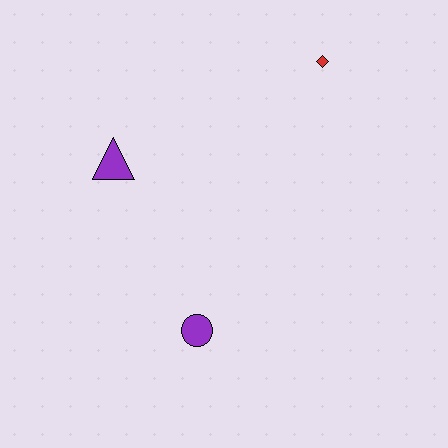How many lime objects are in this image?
There are no lime objects.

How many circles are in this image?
There is 1 circle.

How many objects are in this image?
There are 3 objects.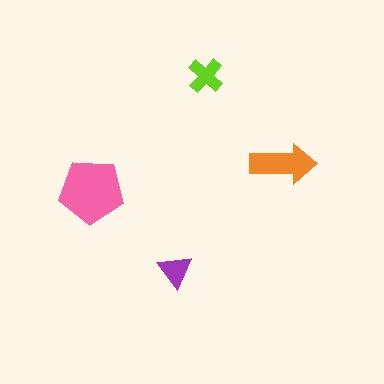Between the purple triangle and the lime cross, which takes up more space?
The lime cross.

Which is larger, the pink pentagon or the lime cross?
The pink pentagon.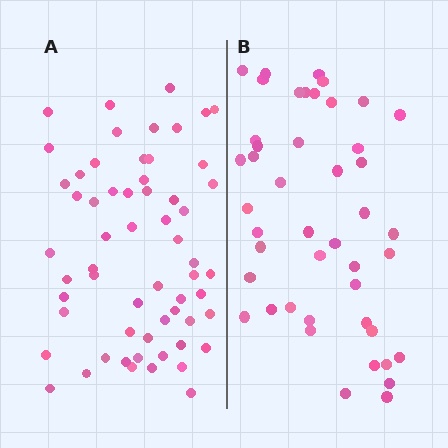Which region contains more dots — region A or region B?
Region A (the left region) has more dots.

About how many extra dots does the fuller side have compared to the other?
Region A has approximately 15 more dots than region B.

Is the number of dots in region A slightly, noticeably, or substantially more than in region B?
Region A has noticeably more, but not dramatically so. The ratio is roughly 1.3 to 1.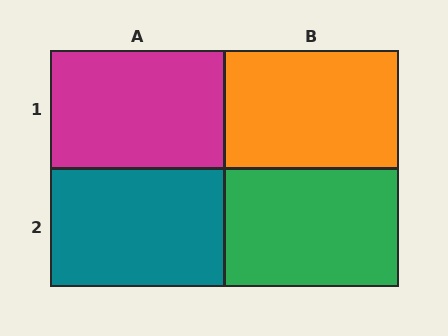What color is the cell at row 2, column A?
Teal.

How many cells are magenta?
1 cell is magenta.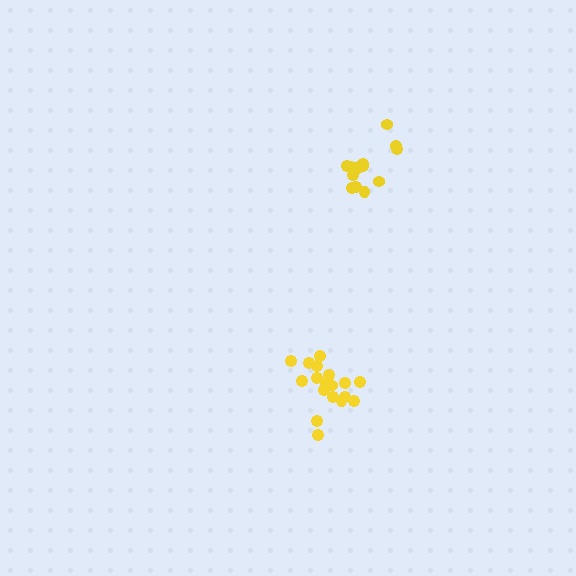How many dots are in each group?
Group 1: 14 dots, Group 2: 18 dots (32 total).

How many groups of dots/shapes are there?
There are 2 groups.